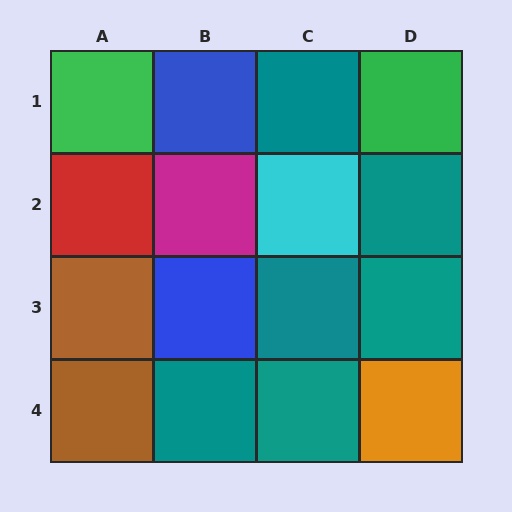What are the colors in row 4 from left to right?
Brown, teal, teal, orange.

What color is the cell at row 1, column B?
Blue.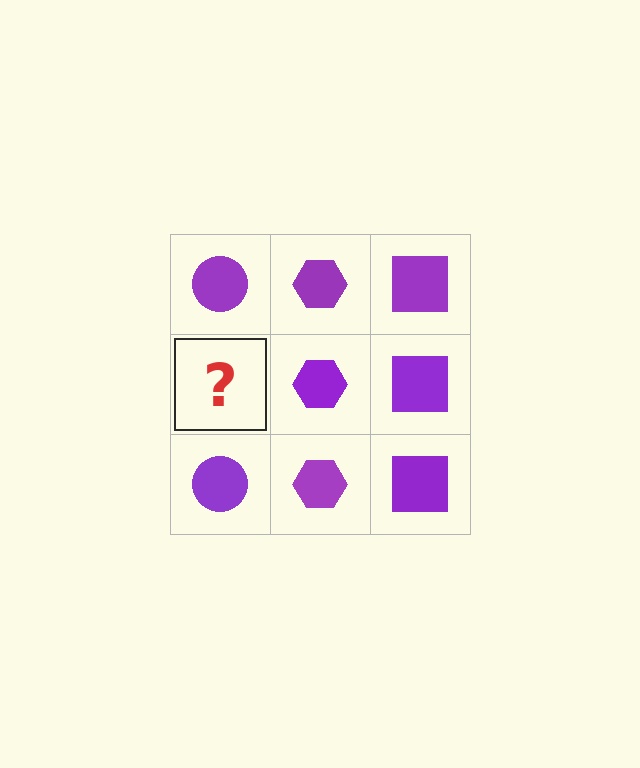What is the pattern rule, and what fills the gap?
The rule is that each column has a consistent shape. The gap should be filled with a purple circle.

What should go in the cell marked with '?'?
The missing cell should contain a purple circle.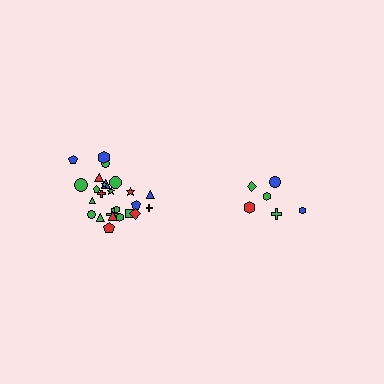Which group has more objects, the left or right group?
The left group.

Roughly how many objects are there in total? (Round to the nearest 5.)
Roughly 30 objects in total.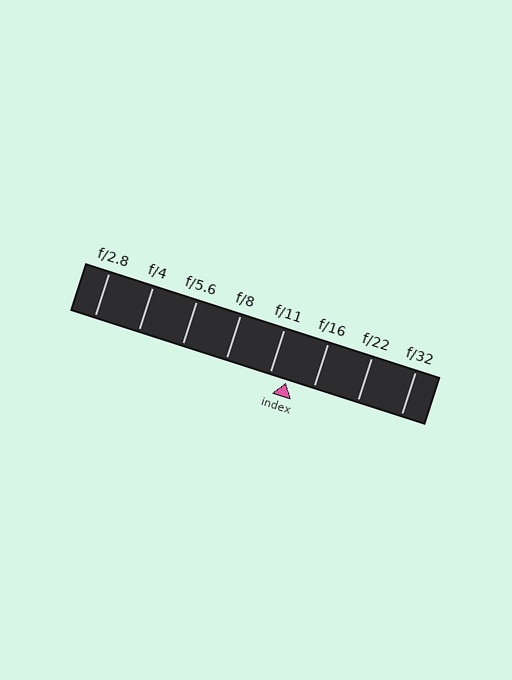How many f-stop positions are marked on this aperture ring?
There are 8 f-stop positions marked.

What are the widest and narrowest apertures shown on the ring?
The widest aperture shown is f/2.8 and the narrowest is f/32.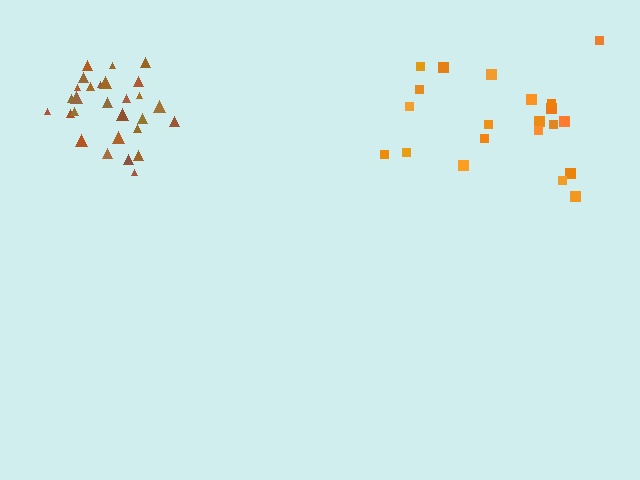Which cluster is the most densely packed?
Brown.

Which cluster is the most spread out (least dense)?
Orange.